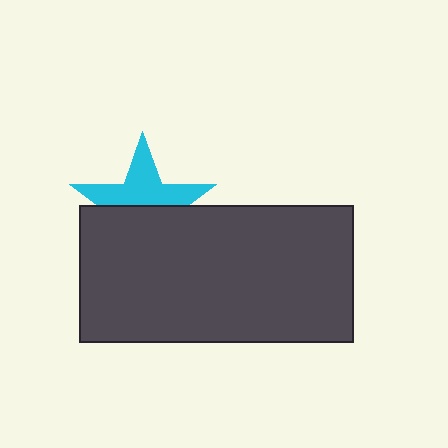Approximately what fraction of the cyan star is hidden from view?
Roughly 49% of the cyan star is hidden behind the dark gray rectangle.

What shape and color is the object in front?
The object in front is a dark gray rectangle.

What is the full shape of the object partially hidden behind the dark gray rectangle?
The partially hidden object is a cyan star.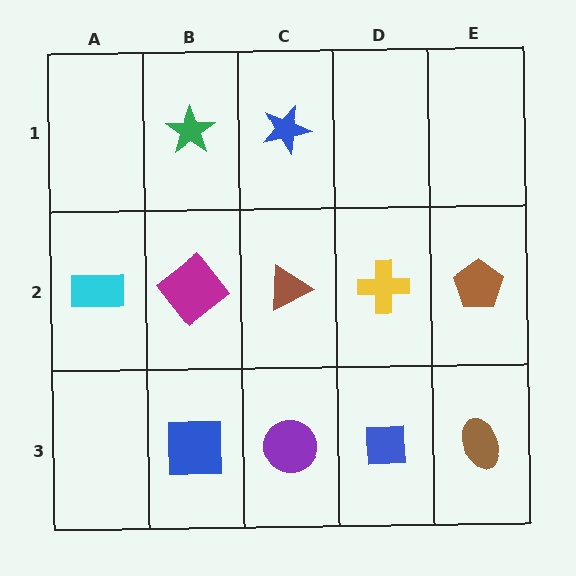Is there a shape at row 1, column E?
No, that cell is empty.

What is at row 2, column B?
A magenta diamond.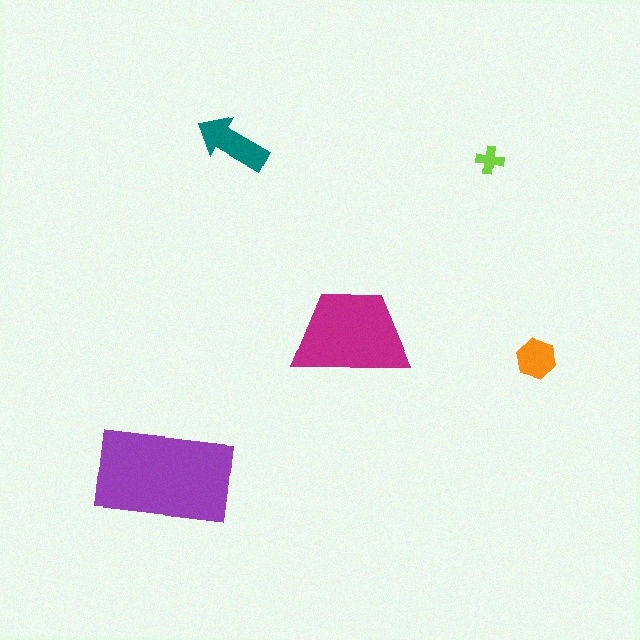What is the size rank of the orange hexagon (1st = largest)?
4th.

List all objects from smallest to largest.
The lime cross, the orange hexagon, the teal arrow, the magenta trapezoid, the purple rectangle.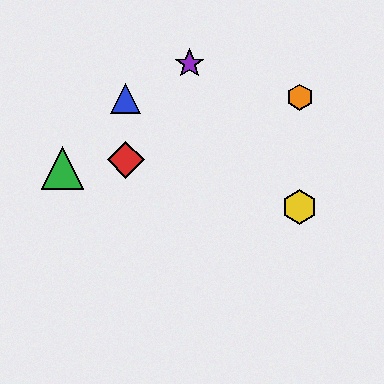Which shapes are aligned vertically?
The red diamond, the blue triangle are aligned vertically.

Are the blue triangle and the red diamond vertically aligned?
Yes, both are at x≈126.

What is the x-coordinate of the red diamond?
The red diamond is at x≈126.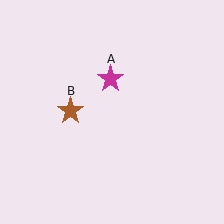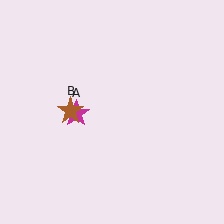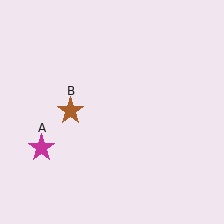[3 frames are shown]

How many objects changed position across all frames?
1 object changed position: magenta star (object A).